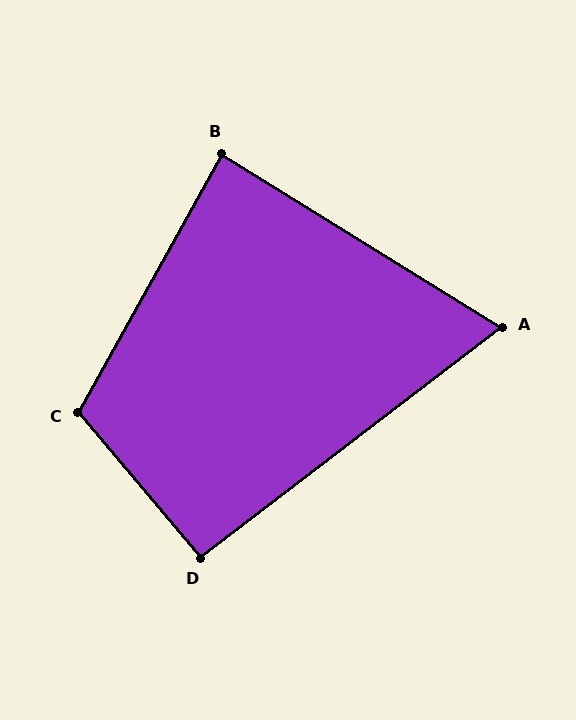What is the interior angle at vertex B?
Approximately 87 degrees (approximately right).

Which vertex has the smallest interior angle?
A, at approximately 69 degrees.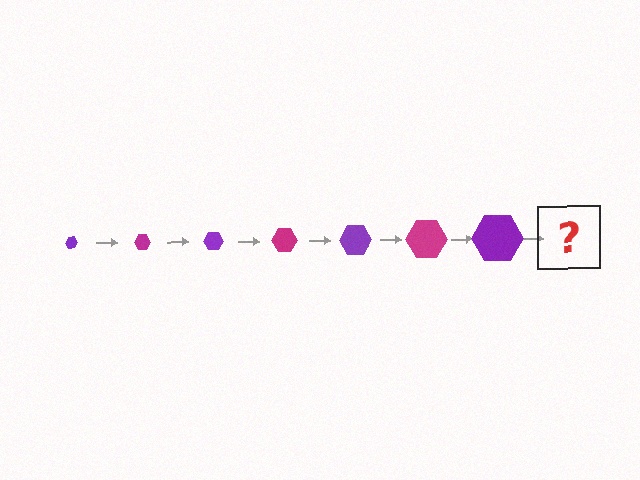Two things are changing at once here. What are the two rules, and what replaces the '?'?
The two rules are that the hexagon grows larger each step and the color cycles through purple and magenta. The '?' should be a magenta hexagon, larger than the previous one.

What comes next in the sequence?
The next element should be a magenta hexagon, larger than the previous one.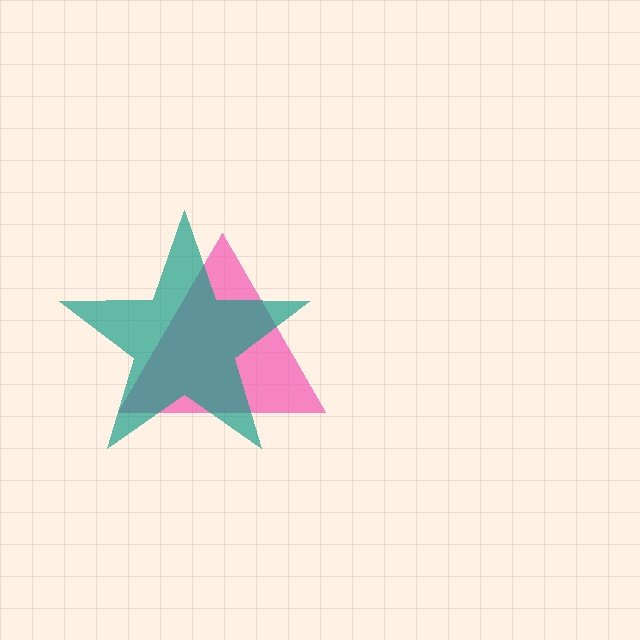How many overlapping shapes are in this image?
There are 2 overlapping shapes in the image.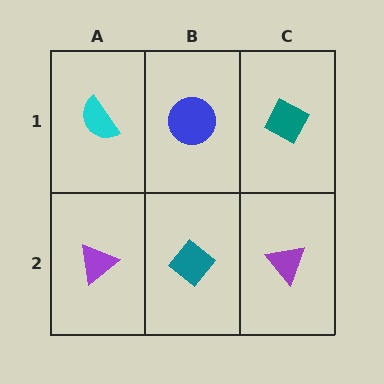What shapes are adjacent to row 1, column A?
A purple triangle (row 2, column A), a blue circle (row 1, column B).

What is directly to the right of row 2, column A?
A teal diamond.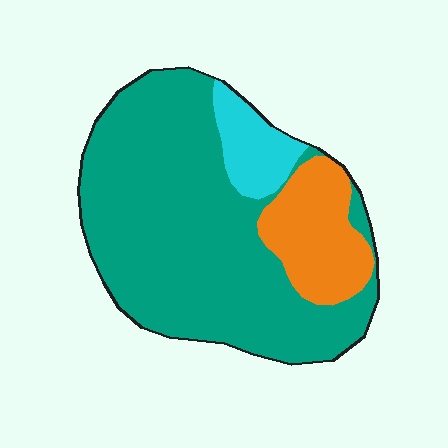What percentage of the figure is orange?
Orange takes up between a sixth and a third of the figure.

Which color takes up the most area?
Teal, at roughly 75%.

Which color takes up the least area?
Cyan, at roughly 10%.